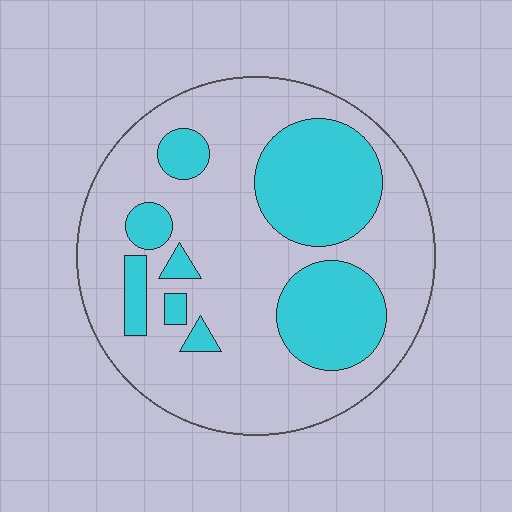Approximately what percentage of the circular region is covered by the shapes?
Approximately 30%.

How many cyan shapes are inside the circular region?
8.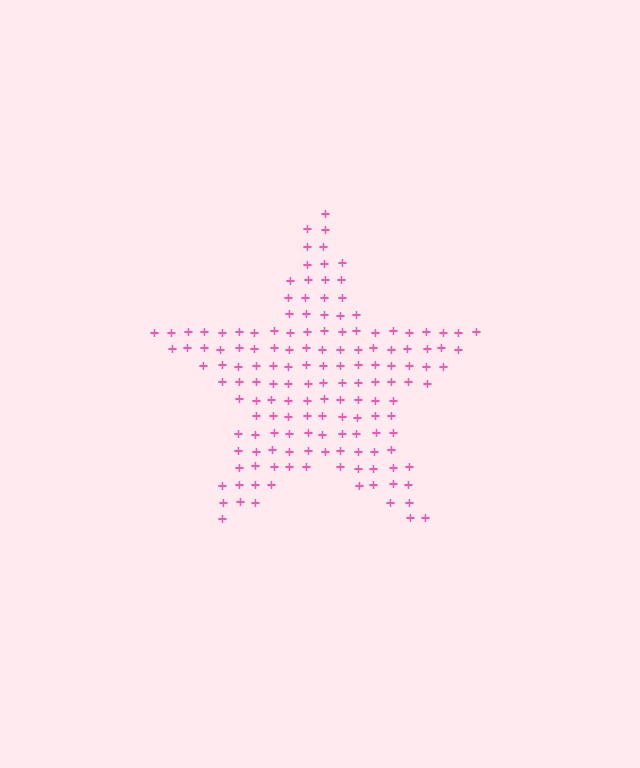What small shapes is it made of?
It is made of small plus signs.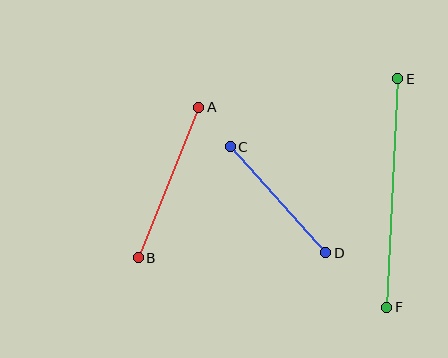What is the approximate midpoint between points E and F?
The midpoint is at approximately (392, 193) pixels.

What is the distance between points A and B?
The distance is approximately 162 pixels.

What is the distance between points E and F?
The distance is approximately 229 pixels.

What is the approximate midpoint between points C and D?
The midpoint is at approximately (278, 200) pixels.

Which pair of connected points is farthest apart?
Points E and F are farthest apart.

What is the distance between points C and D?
The distance is approximately 143 pixels.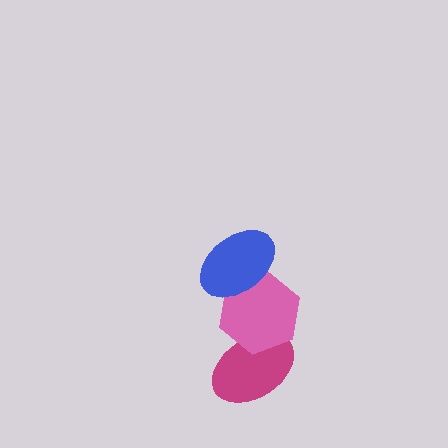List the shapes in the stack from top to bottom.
From top to bottom: the blue ellipse, the pink hexagon, the magenta ellipse.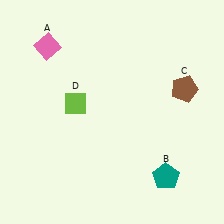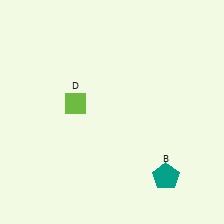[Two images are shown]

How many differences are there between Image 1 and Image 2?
There are 2 differences between the two images.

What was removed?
The brown pentagon (C), the pink diamond (A) were removed in Image 2.